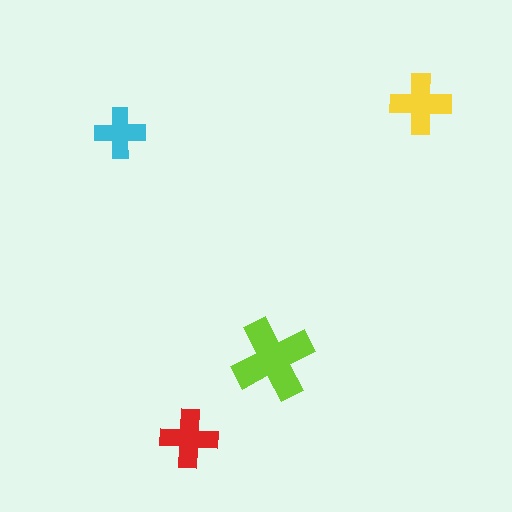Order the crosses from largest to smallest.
the lime one, the yellow one, the red one, the cyan one.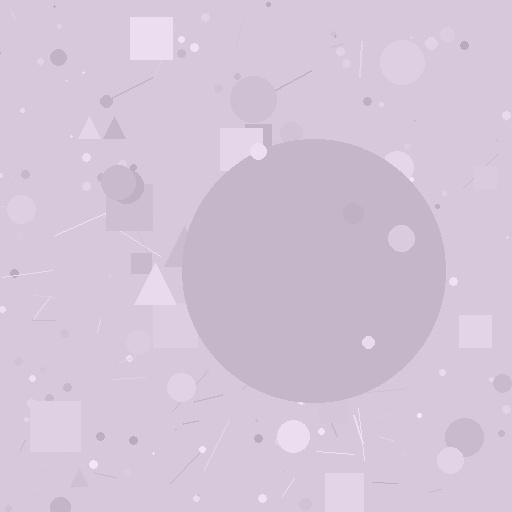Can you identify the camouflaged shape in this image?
The camouflaged shape is a circle.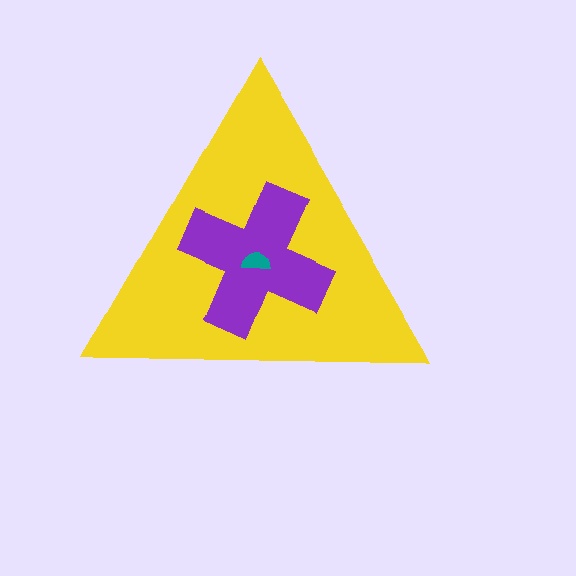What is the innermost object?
The teal semicircle.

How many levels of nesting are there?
3.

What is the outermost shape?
The yellow triangle.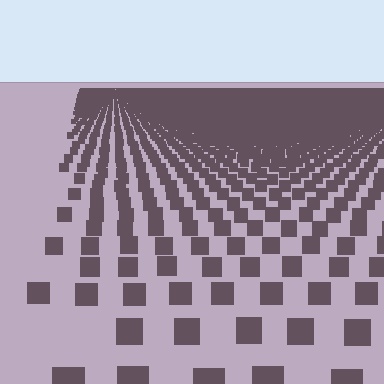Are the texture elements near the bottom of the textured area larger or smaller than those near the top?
Larger. Near the bottom, elements are closer to the viewer and appear at a bigger on-screen size.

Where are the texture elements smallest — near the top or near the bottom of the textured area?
Near the top.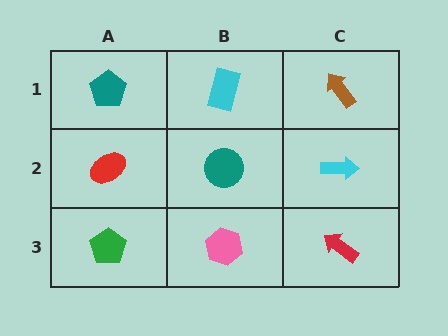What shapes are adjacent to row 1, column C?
A cyan arrow (row 2, column C), a cyan rectangle (row 1, column B).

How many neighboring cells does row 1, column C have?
2.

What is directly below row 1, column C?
A cyan arrow.